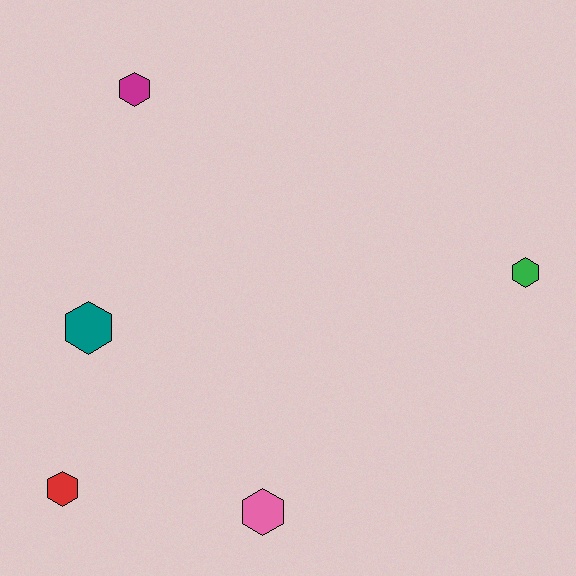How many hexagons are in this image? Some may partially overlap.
There are 5 hexagons.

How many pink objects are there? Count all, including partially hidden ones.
There is 1 pink object.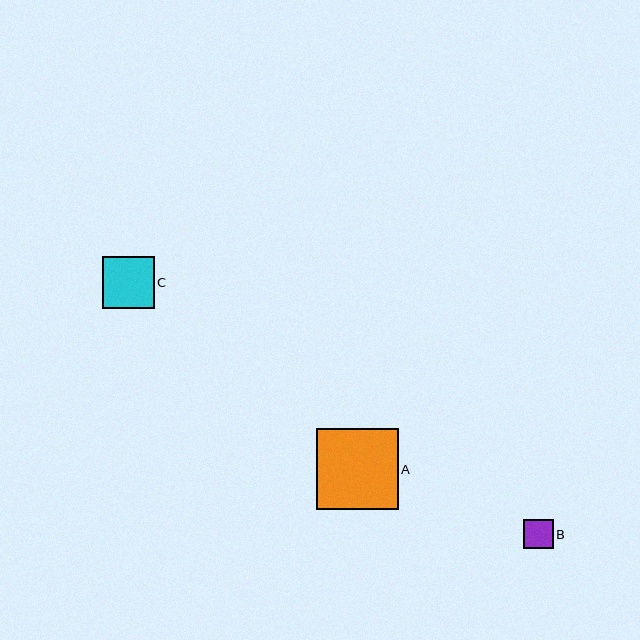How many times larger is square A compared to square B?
Square A is approximately 2.8 times the size of square B.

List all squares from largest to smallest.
From largest to smallest: A, C, B.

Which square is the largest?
Square A is the largest with a size of approximately 81 pixels.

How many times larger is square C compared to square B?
Square C is approximately 1.8 times the size of square B.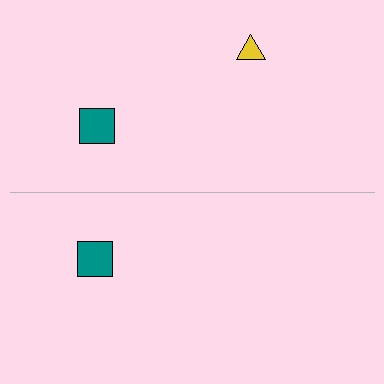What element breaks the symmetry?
A yellow triangle is missing from the bottom side.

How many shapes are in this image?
There are 3 shapes in this image.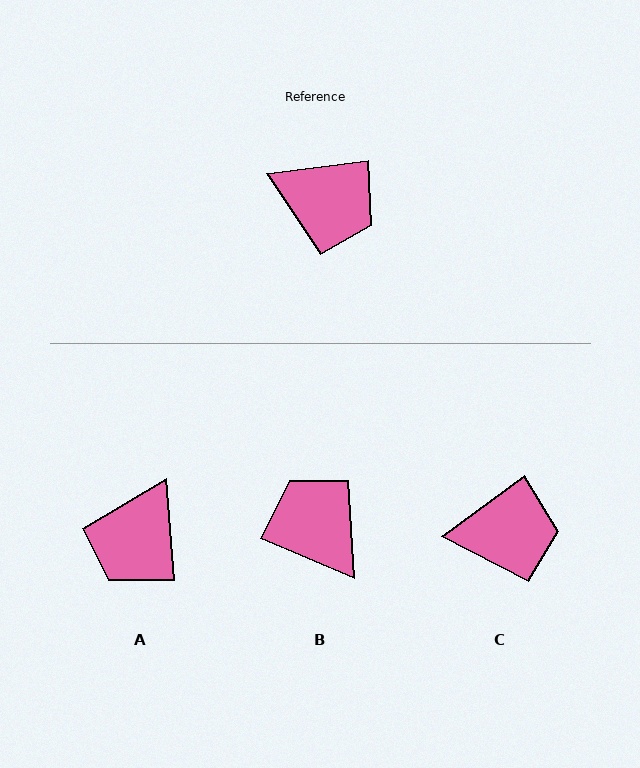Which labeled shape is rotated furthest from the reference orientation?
B, about 150 degrees away.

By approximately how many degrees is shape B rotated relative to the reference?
Approximately 150 degrees counter-clockwise.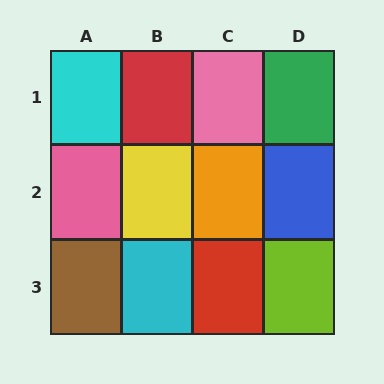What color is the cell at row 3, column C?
Red.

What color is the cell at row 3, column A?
Brown.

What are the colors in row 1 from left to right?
Cyan, red, pink, green.